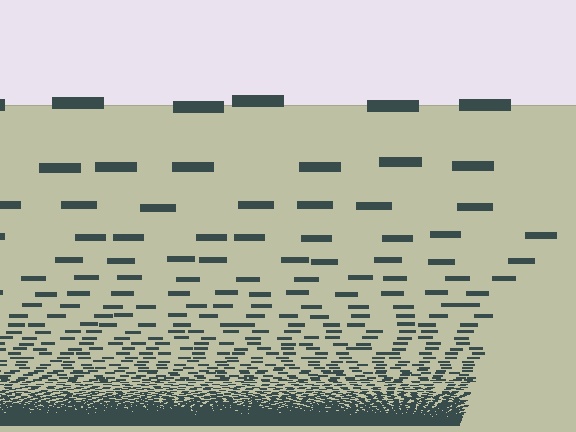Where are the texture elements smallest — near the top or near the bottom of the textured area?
Near the bottom.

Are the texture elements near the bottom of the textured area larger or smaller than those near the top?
Smaller. The gradient is inverted — elements near the bottom are smaller and denser.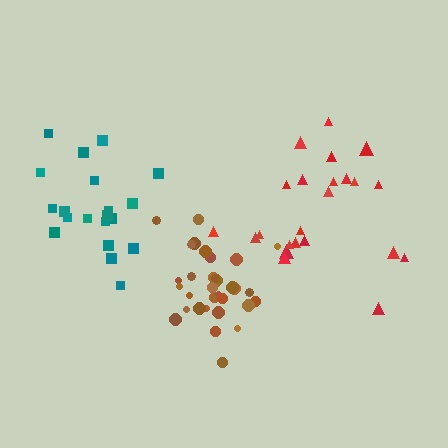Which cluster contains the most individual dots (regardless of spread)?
Brown (33).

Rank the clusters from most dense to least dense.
brown, teal, red.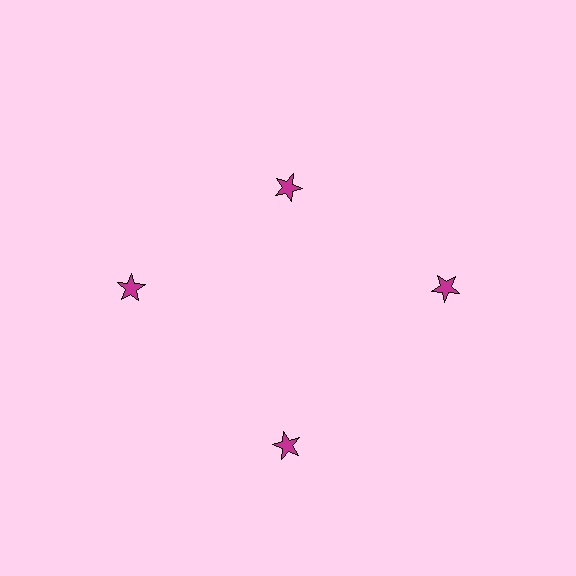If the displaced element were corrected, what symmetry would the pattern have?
It would have 4-fold rotational symmetry — the pattern would map onto itself every 90 degrees.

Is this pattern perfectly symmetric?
No. The 4 magenta stars are arranged in a ring, but one element near the 12 o'clock position is pulled inward toward the center, breaking the 4-fold rotational symmetry.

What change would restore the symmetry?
The symmetry would be restored by moving it outward, back onto the ring so that all 4 stars sit at equal angles and equal distance from the center.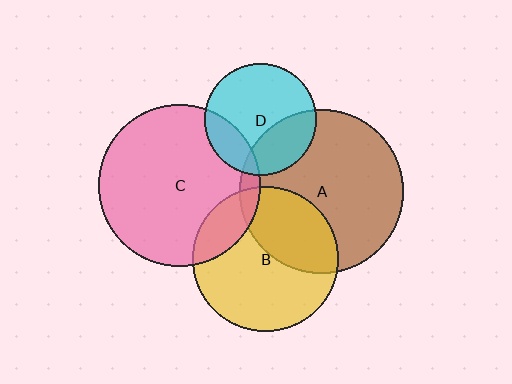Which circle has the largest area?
Circle A (brown).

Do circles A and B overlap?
Yes.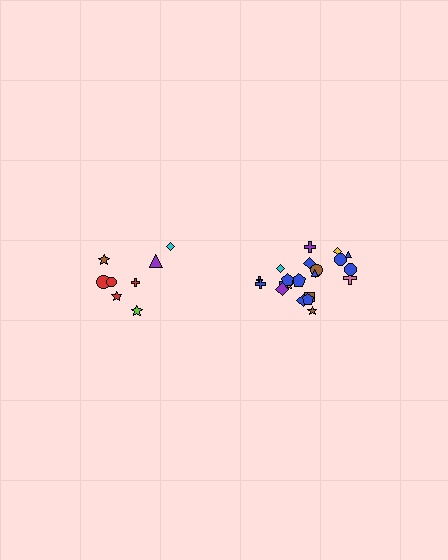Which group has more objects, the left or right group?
The right group.